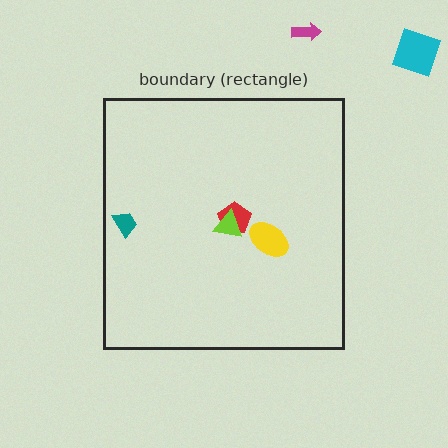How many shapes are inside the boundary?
4 inside, 2 outside.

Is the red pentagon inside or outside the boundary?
Inside.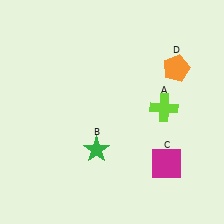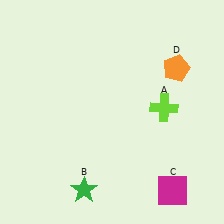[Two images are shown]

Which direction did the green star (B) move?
The green star (B) moved down.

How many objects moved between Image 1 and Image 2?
2 objects moved between the two images.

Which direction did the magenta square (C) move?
The magenta square (C) moved down.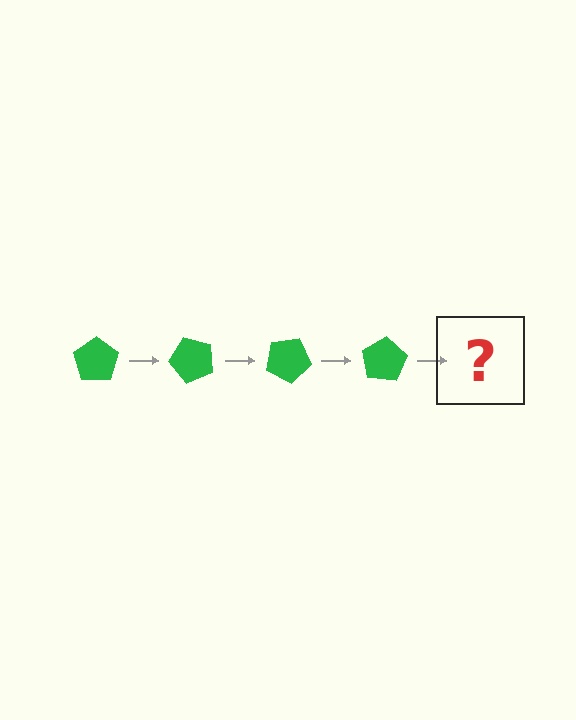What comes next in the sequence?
The next element should be a green pentagon rotated 200 degrees.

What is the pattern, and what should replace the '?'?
The pattern is that the pentagon rotates 50 degrees each step. The '?' should be a green pentagon rotated 200 degrees.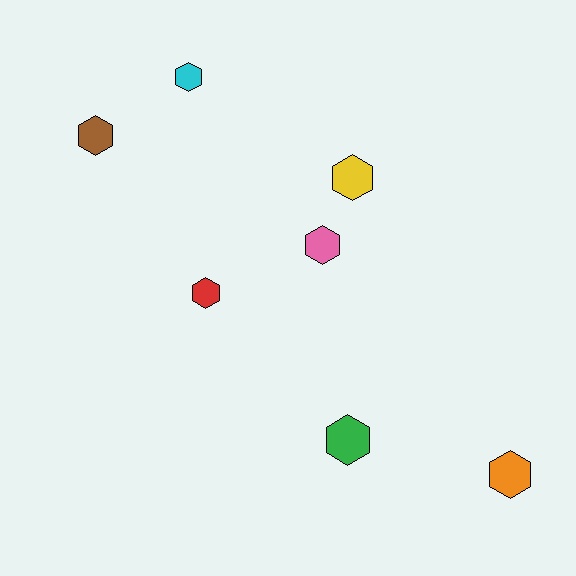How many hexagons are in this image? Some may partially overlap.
There are 7 hexagons.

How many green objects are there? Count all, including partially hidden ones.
There is 1 green object.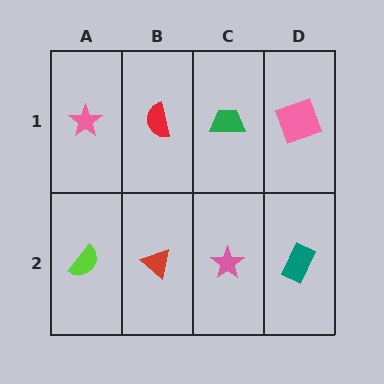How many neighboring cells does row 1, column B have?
3.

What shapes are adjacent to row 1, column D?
A teal rectangle (row 2, column D), a green trapezoid (row 1, column C).